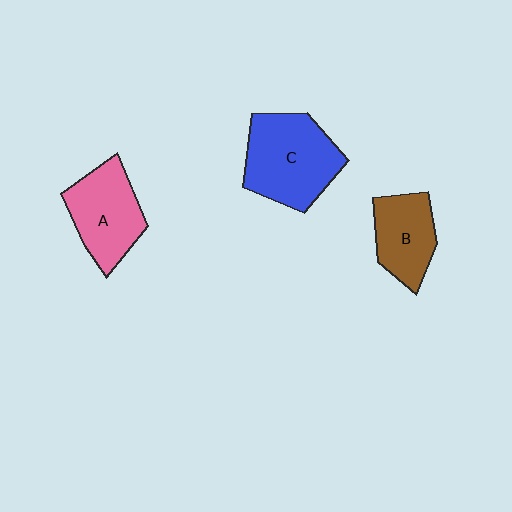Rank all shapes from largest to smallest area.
From largest to smallest: C (blue), A (pink), B (brown).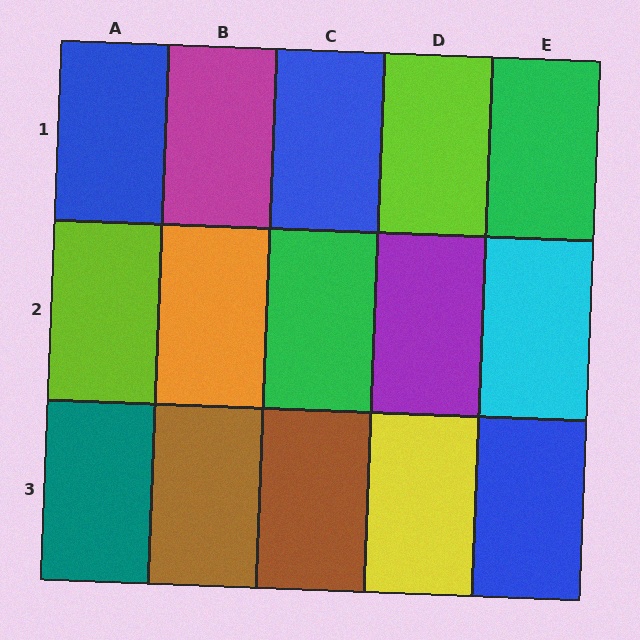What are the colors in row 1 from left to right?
Blue, magenta, blue, lime, green.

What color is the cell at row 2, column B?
Orange.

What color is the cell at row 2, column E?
Cyan.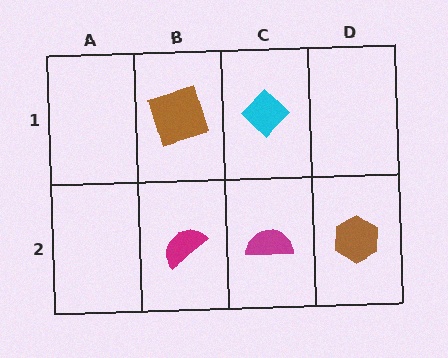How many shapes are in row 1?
2 shapes.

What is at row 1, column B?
A brown square.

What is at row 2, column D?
A brown hexagon.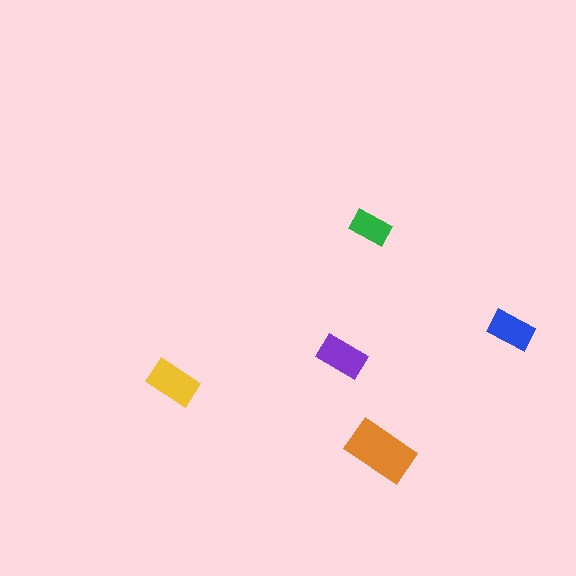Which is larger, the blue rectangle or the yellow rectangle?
The yellow one.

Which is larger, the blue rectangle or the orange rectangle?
The orange one.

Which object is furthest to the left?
The yellow rectangle is leftmost.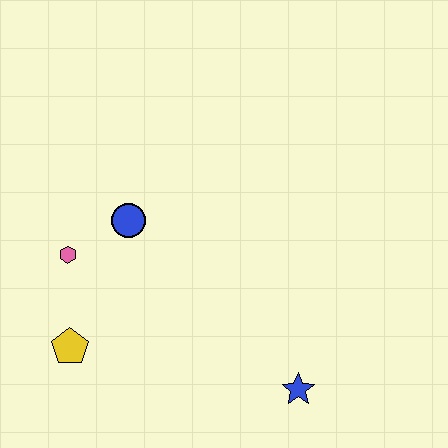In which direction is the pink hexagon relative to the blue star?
The pink hexagon is to the left of the blue star.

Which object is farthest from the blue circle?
The blue star is farthest from the blue circle.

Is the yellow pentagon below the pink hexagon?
Yes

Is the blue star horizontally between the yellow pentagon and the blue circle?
No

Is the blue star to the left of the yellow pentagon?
No